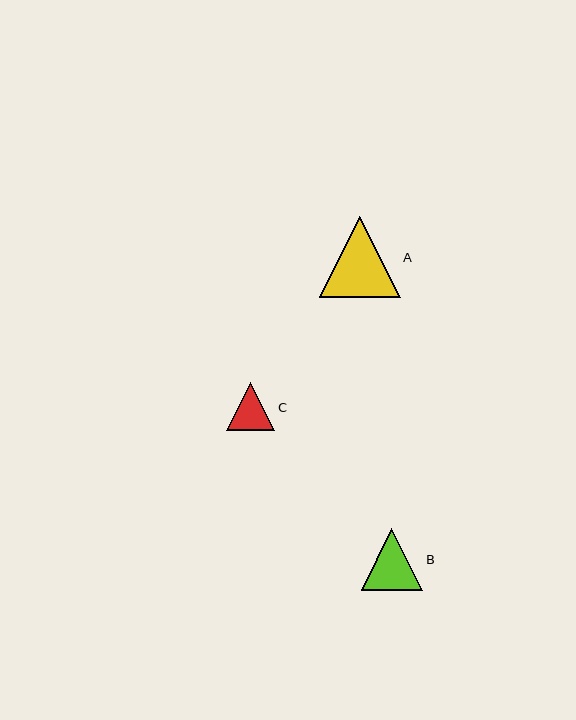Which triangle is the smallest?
Triangle C is the smallest with a size of approximately 48 pixels.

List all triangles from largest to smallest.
From largest to smallest: A, B, C.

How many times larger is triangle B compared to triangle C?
Triangle B is approximately 1.3 times the size of triangle C.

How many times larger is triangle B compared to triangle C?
Triangle B is approximately 1.3 times the size of triangle C.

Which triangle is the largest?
Triangle A is the largest with a size of approximately 81 pixels.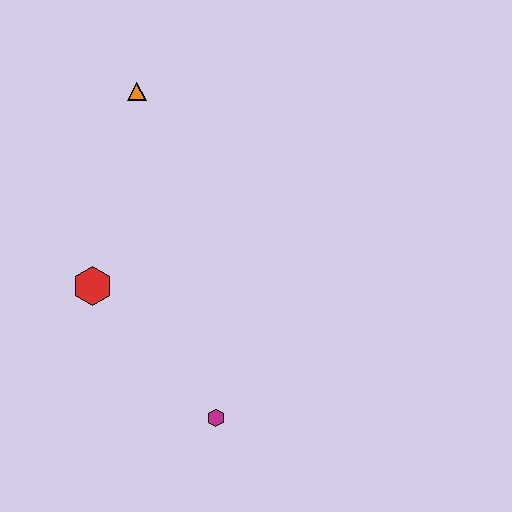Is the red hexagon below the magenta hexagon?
No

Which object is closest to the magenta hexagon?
The red hexagon is closest to the magenta hexagon.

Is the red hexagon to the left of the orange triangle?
Yes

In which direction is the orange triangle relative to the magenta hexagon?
The orange triangle is above the magenta hexagon.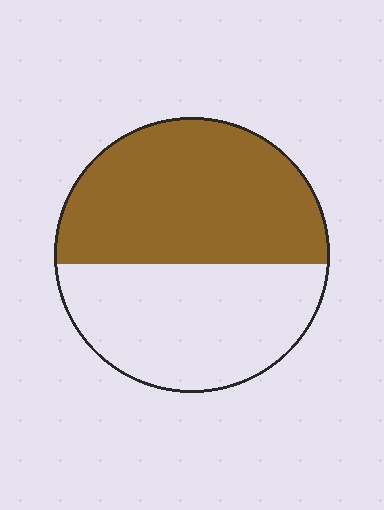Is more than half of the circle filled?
Yes.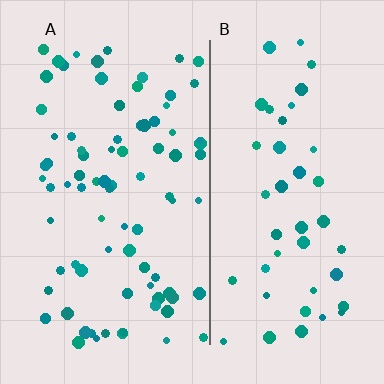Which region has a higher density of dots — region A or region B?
A (the left).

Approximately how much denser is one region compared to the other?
Approximately 1.9× — region A over region B.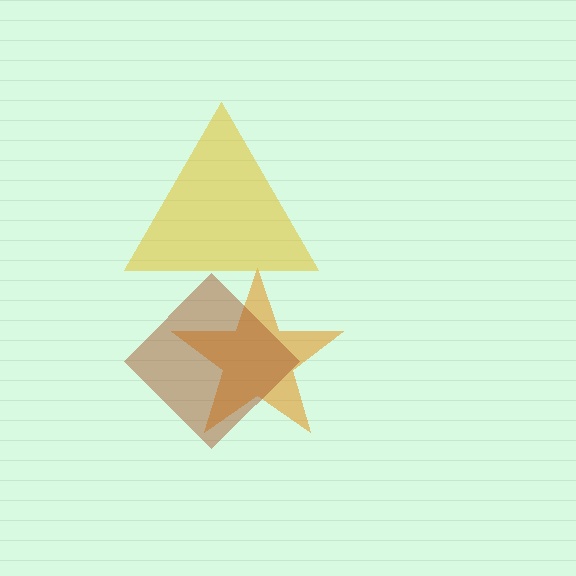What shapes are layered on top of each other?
The layered shapes are: an orange star, a brown diamond, a yellow triangle.